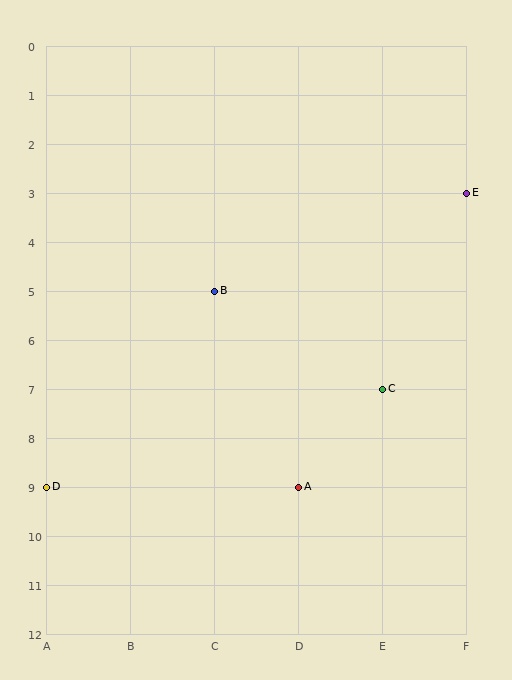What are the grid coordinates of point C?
Point C is at grid coordinates (E, 7).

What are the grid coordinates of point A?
Point A is at grid coordinates (D, 9).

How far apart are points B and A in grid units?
Points B and A are 1 column and 4 rows apart (about 4.1 grid units diagonally).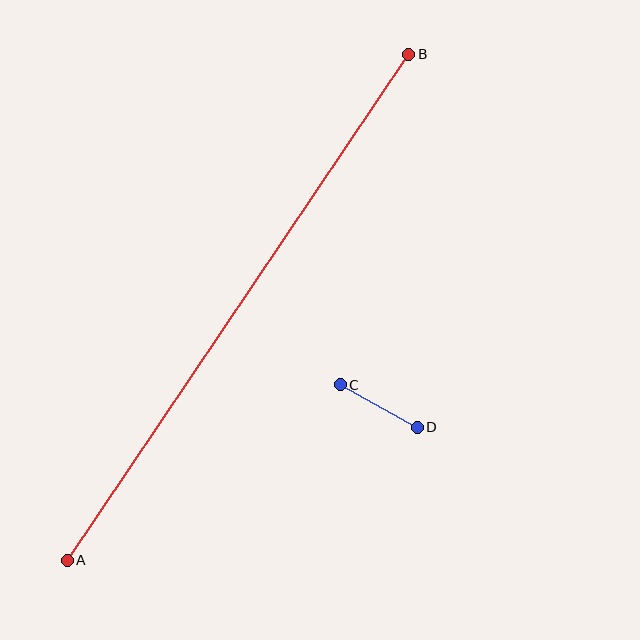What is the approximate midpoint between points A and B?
The midpoint is at approximately (238, 307) pixels.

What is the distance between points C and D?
The distance is approximately 88 pixels.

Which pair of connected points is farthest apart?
Points A and B are farthest apart.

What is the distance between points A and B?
The distance is approximately 611 pixels.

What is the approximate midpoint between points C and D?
The midpoint is at approximately (379, 406) pixels.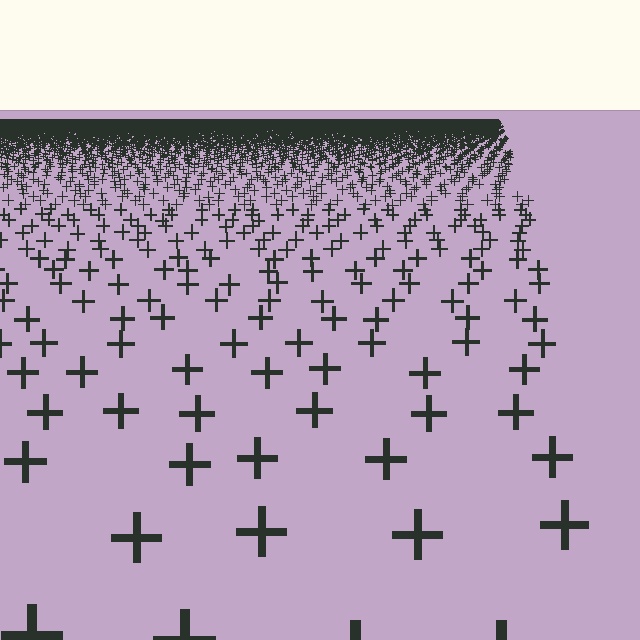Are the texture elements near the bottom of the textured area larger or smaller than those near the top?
Larger. Near the bottom, elements are closer to the viewer and appear at a bigger on-screen size.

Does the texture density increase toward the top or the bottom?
Density increases toward the top.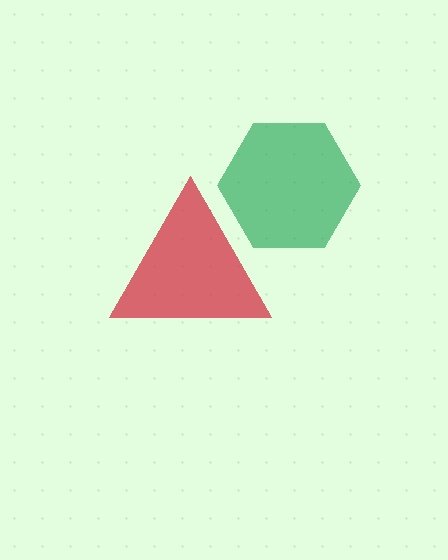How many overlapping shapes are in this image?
There are 2 overlapping shapes in the image.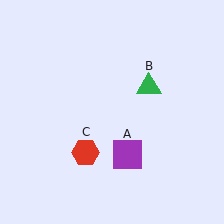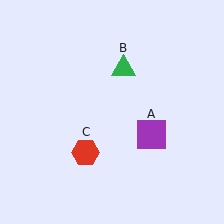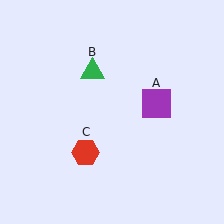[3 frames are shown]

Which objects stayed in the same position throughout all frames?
Red hexagon (object C) remained stationary.